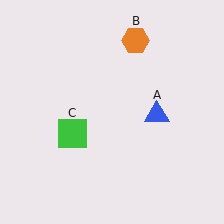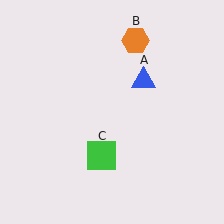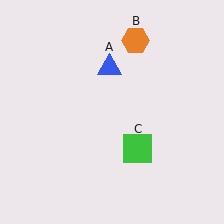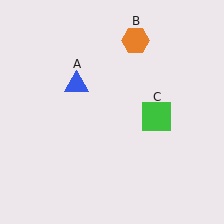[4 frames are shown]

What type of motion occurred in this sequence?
The blue triangle (object A), green square (object C) rotated counterclockwise around the center of the scene.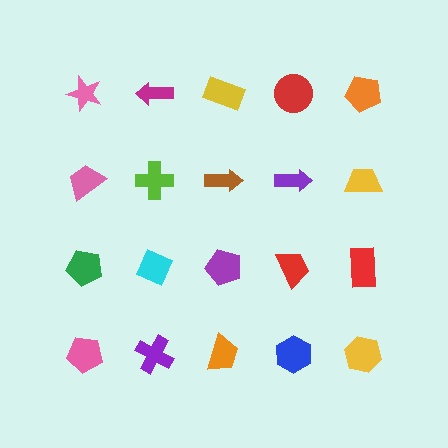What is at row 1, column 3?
A yellow rectangle.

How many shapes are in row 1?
5 shapes.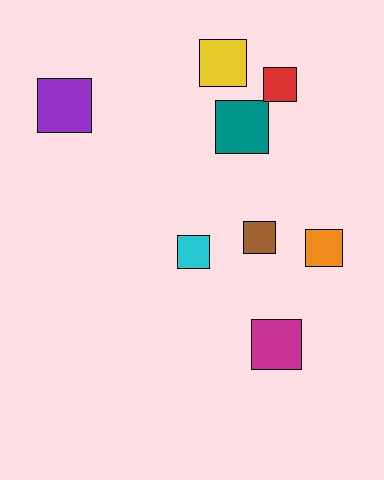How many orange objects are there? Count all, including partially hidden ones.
There is 1 orange object.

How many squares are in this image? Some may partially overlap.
There are 8 squares.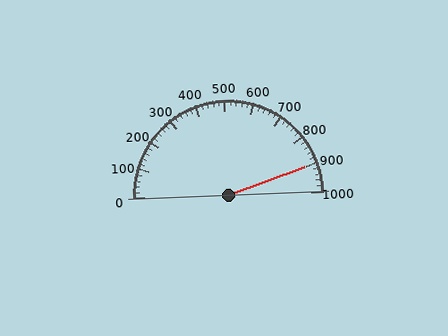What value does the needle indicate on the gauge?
The needle indicates approximately 900.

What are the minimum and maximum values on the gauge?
The gauge ranges from 0 to 1000.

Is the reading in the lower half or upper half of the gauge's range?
The reading is in the upper half of the range (0 to 1000).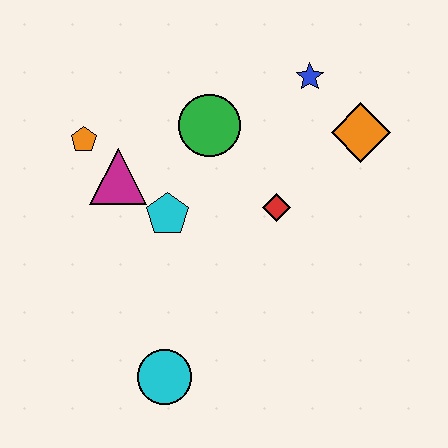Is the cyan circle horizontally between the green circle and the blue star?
No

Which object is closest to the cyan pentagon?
The magenta triangle is closest to the cyan pentagon.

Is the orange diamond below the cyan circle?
No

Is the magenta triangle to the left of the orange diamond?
Yes